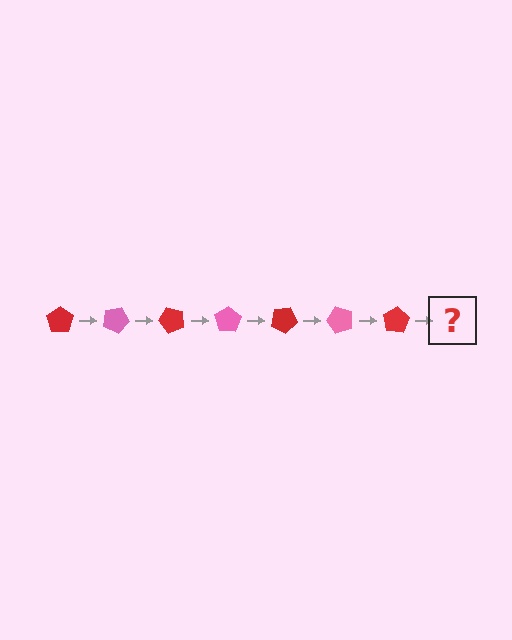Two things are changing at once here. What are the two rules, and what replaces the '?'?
The two rules are that it rotates 25 degrees each step and the color cycles through red and pink. The '?' should be a pink pentagon, rotated 175 degrees from the start.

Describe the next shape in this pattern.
It should be a pink pentagon, rotated 175 degrees from the start.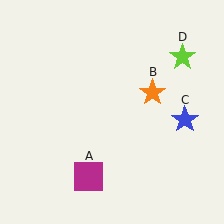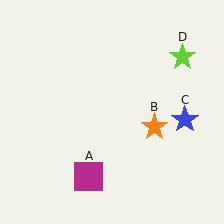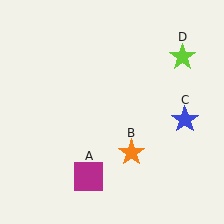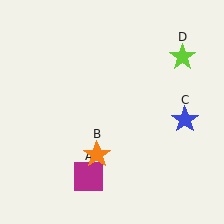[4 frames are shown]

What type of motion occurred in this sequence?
The orange star (object B) rotated clockwise around the center of the scene.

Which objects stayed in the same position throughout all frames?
Magenta square (object A) and blue star (object C) and lime star (object D) remained stationary.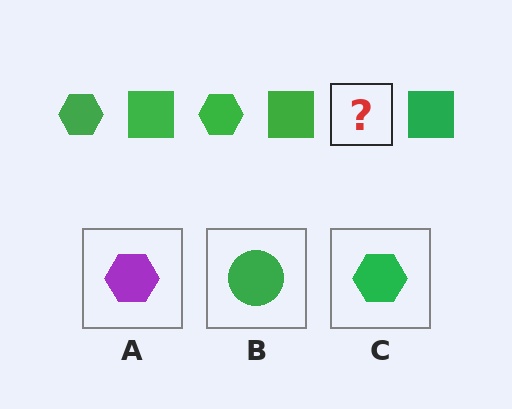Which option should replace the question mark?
Option C.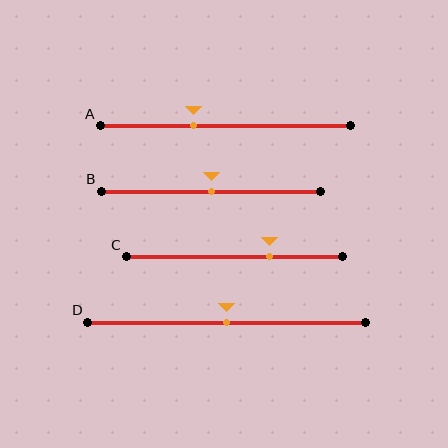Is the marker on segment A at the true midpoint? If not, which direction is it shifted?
No, the marker on segment A is shifted to the left by about 13% of the segment length.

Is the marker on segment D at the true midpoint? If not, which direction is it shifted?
Yes, the marker on segment D is at the true midpoint.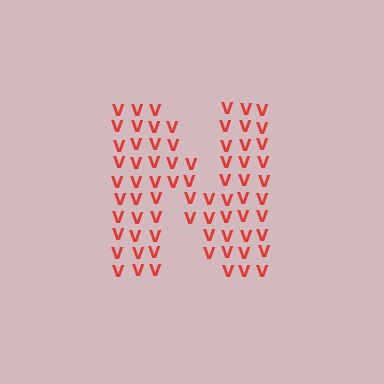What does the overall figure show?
The overall figure shows the letter N.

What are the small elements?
The small elements are letter V's.